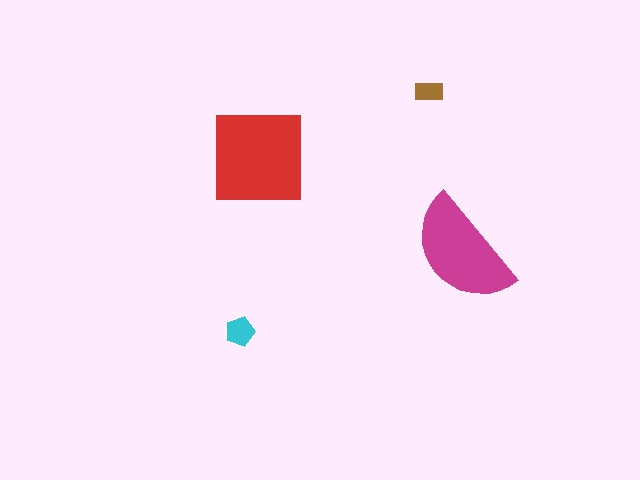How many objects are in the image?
There are 4 objects in the image.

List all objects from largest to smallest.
The red square, the magenta semicircle, the cyan pentagon, the brown rectangle.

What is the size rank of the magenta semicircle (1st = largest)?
2nd.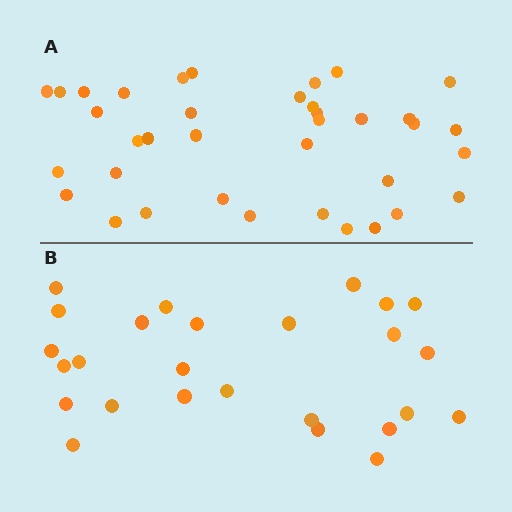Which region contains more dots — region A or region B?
Region A (the top region) has more dots.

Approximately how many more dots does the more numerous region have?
Region A has roughly 12 or so more dots than region B.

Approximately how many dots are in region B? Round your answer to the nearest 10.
About 30 dots. (The exact count is 26, which rounds to 30.)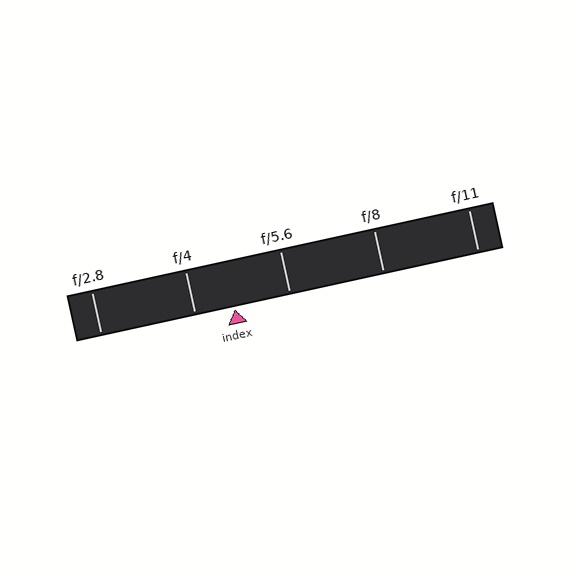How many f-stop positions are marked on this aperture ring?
There are 5 f-stop positions marked.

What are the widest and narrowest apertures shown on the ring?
The widest aperture shown is f/2.8 and the narrowest is f/11.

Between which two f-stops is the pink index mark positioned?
The index mark is between f/4 and f/5.6.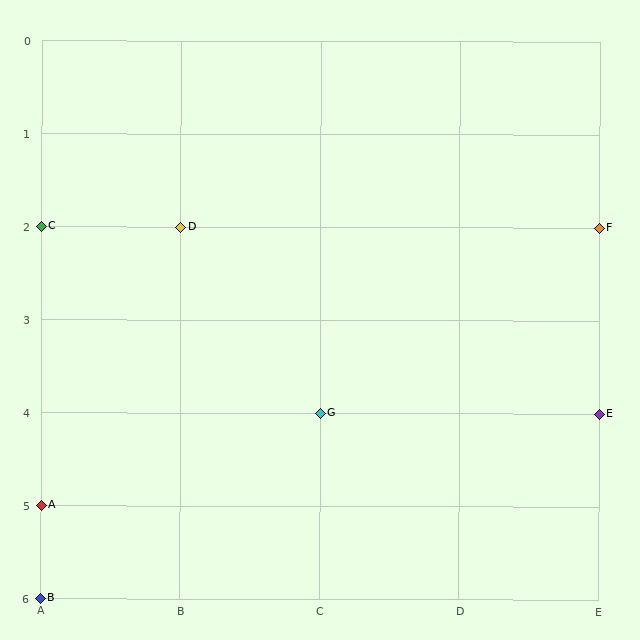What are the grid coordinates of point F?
Point F is at grid coordinates (E, 2).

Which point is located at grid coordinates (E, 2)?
Point F is at (E, 2).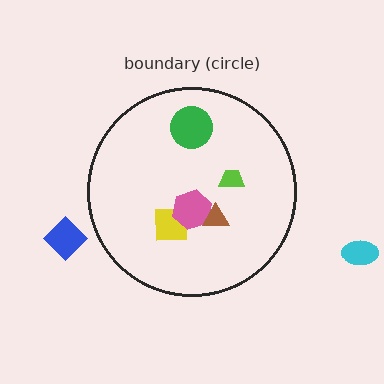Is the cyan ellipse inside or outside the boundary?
Outside.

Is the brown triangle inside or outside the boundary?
Inside.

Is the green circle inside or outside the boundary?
Inside.